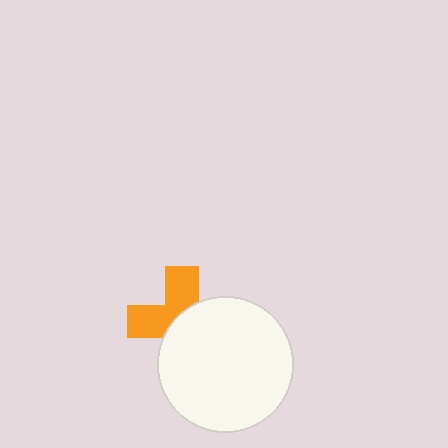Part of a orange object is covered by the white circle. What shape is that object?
It is a cross.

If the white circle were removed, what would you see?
You would see the complete orange cross.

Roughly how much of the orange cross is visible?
About half of it is visible (roughly 45%).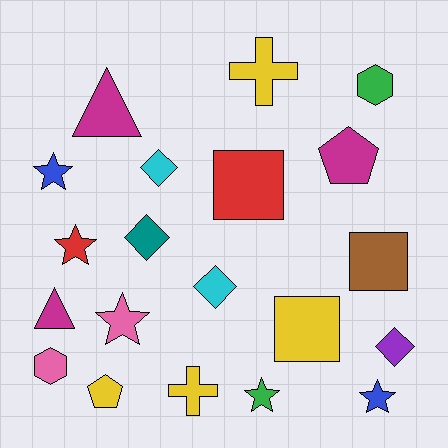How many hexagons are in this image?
There are 2 hexagons.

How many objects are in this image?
There are 20 objects.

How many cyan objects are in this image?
There are 2 cyan objects.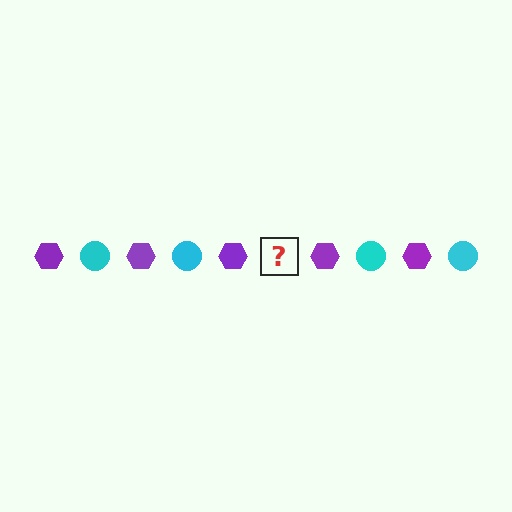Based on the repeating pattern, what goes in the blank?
The blank should be a cyan circle.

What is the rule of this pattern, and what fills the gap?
The rule is that the pattern alternates between purple hexagon and cyan circle. The gap should be filled with a cyan circle.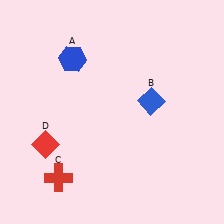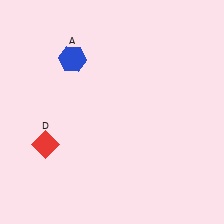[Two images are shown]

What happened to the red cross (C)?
The red cross (C) was removed in Image 2. It was in the bottom-left area of Image 1.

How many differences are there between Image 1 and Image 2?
There are 2 differences between the two images.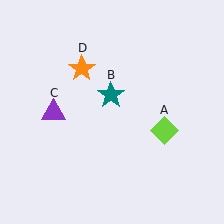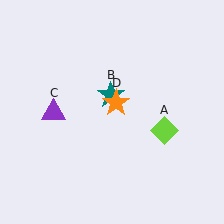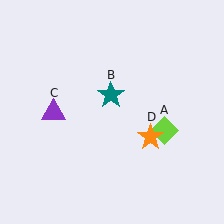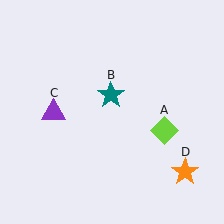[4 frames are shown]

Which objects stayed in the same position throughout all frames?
Lime diamond (object A) and teal star (object B) and purple triangle (object C) remained stationary.